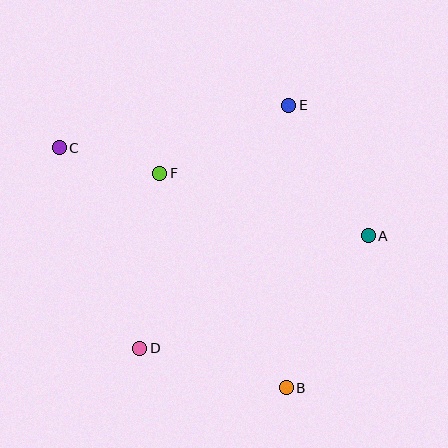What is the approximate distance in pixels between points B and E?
The distance between B and E is approximately 283 pixels.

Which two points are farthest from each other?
Points B and C are farthest from each other.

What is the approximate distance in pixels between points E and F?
The distance between E and F is approximately 146 pixels.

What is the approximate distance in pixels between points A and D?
The distance between A and D is approximately 255 pixels.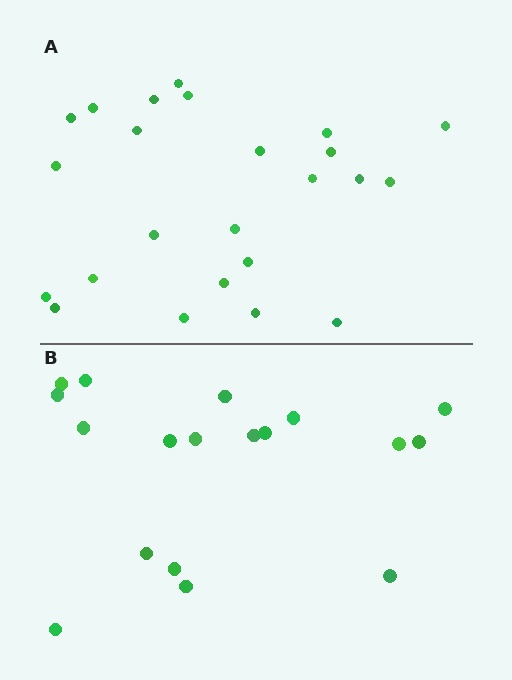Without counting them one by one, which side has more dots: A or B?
Region A (the top region) has more dots.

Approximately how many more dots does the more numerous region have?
Region A has about 6 more dots than region B.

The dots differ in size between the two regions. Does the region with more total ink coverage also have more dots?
No. Region B has more total ink coverage because its dots are larger, but region A actually contains more individual dots. Total area can be misleading — the number of items is what matters here.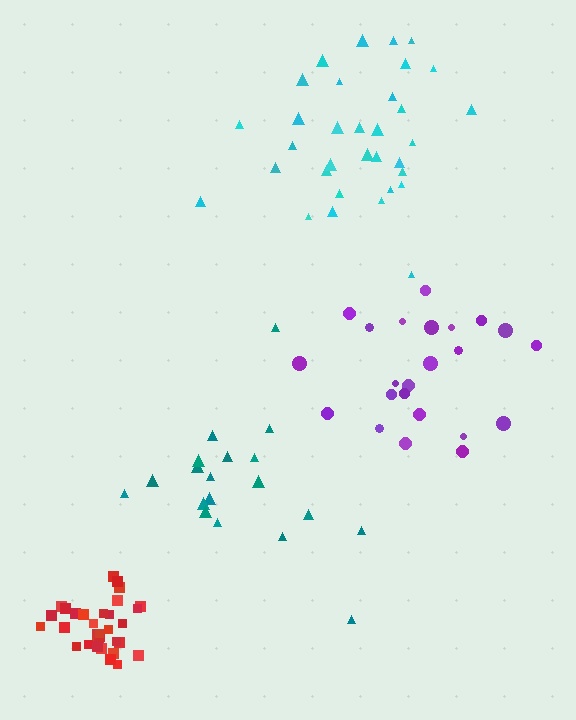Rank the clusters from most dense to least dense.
red, cyan, purple, teal.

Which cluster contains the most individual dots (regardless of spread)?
Red (34).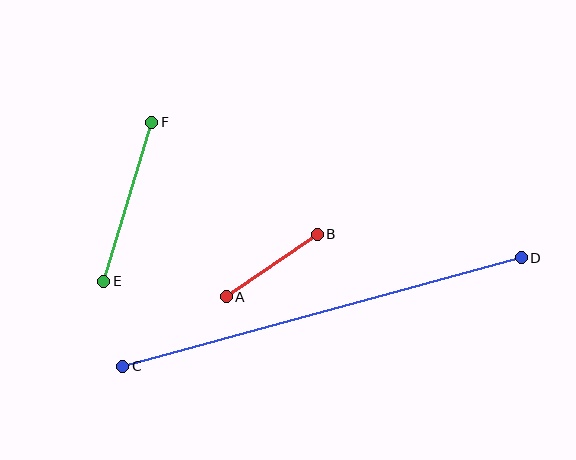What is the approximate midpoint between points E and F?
The midpoint is at approximately (128, 202) pixels.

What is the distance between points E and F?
The distance is approximately 166 pixels.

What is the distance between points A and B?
The distance is approximately 111 pixels.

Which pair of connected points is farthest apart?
Points C and D are farthest apart.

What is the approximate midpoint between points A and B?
The midpoint is at approximately (272, 265) pixels.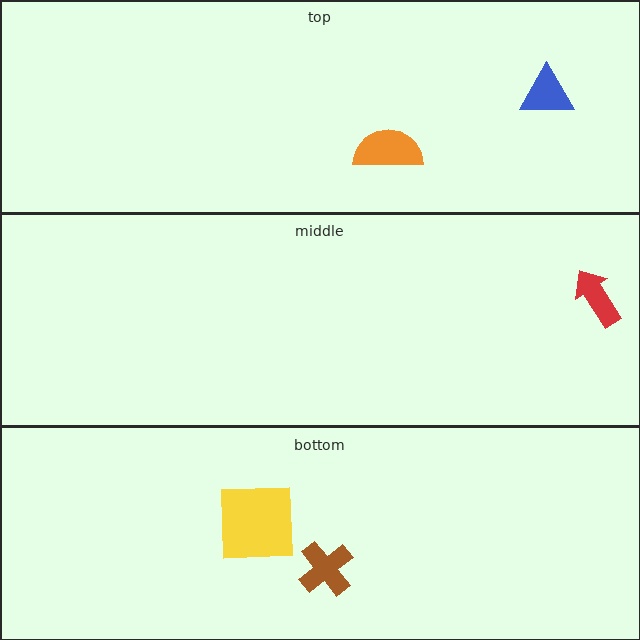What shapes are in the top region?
The blue triangle, the orange semicircle.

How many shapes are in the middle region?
1.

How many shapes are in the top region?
2.